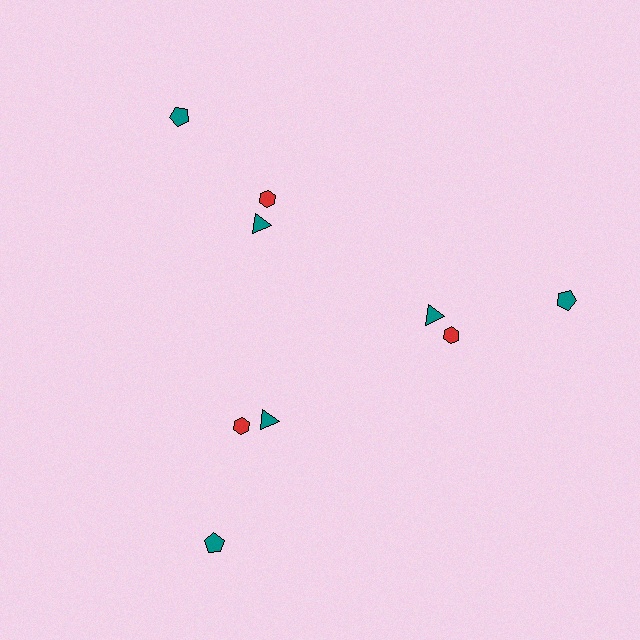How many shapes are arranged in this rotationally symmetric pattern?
There are 9 shapes, arranged in 3 groups of 3.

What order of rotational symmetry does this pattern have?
This pattern has 3-fold rotational symmetry.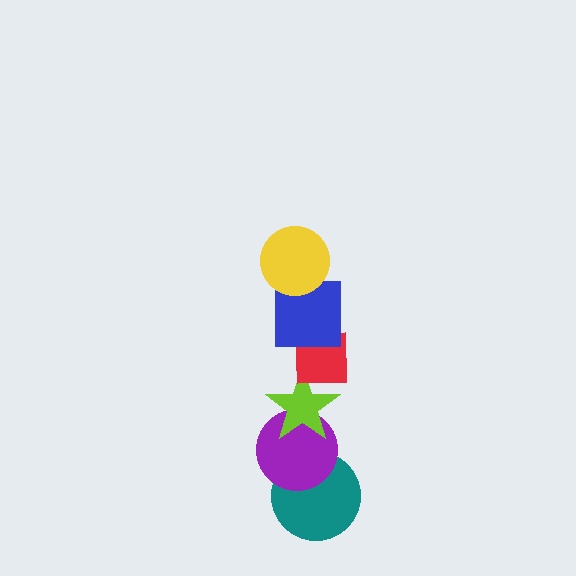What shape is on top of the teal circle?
The purple circle is on top of the teal circle.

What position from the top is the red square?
The red square is 3rd from the top.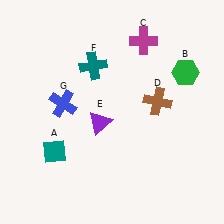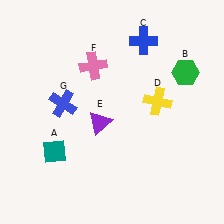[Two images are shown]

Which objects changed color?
C changed from magenta to blue. D changed from brown to yellow. F changed from teal to pink.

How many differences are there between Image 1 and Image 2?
There are 3 differences between the two images.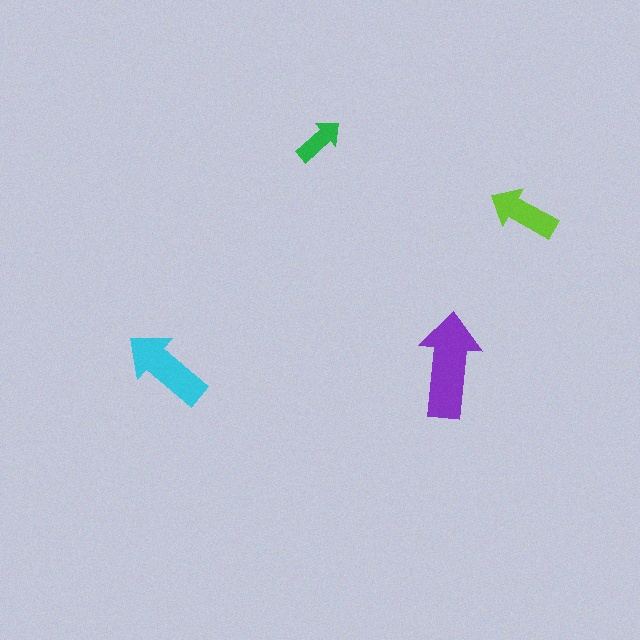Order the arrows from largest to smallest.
the purple one, the cyan one, the lime one, the green one.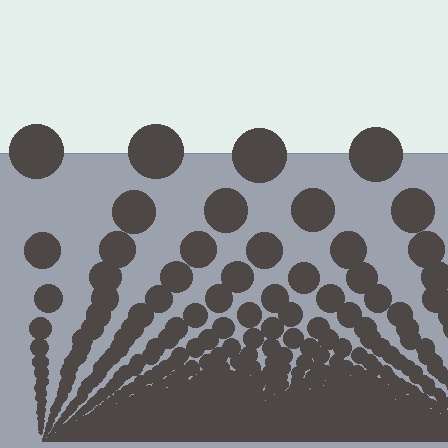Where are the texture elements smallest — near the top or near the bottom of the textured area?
Near the bottom.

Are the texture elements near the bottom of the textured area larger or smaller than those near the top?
Smaller. The gradient is inverted — elements near the bottom are smaller and denser.